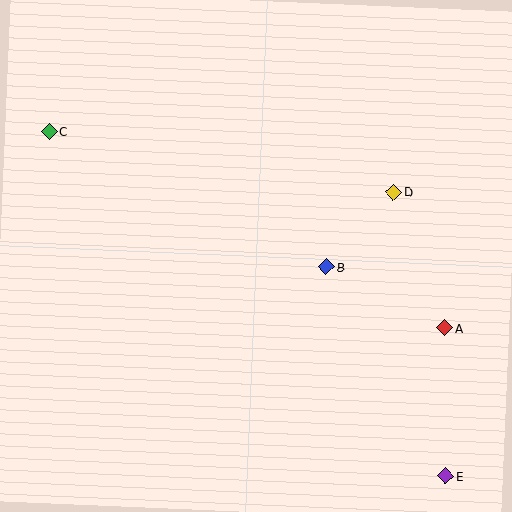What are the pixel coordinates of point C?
Point C is at (49, 131).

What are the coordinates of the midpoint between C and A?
The midpoint between C and A is at (247, 230).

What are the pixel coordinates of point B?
Point B is at (326, 267).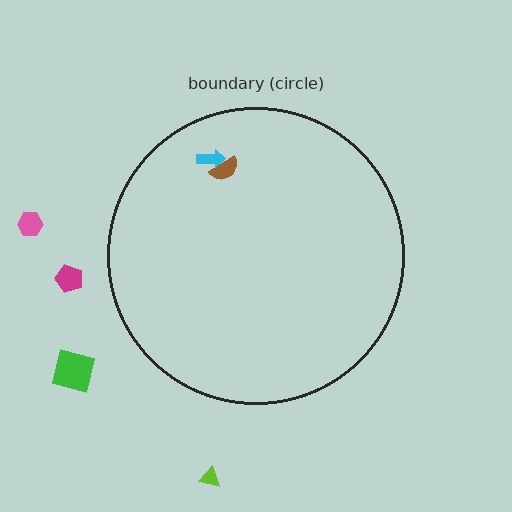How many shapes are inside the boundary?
2 inside, 4 outside.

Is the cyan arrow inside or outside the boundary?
Inside.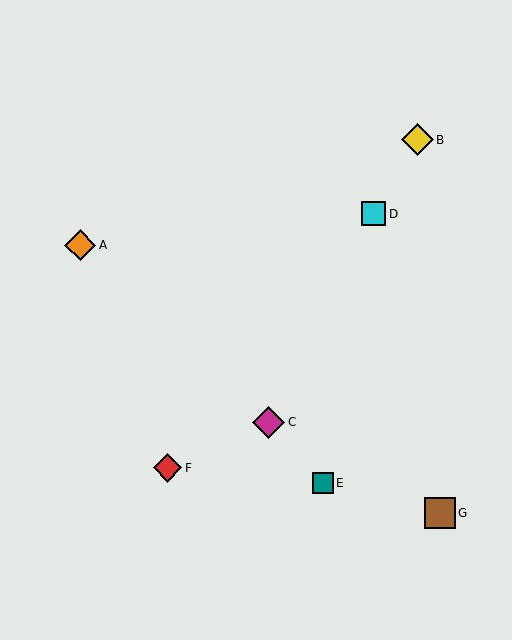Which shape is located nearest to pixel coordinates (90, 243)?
The orange diamond (labeled A) at (80, 245) is nearest to that location.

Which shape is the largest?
The magenta diamond (labeled C) is the largest.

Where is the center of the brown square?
The center of the brown square is at (440, 513).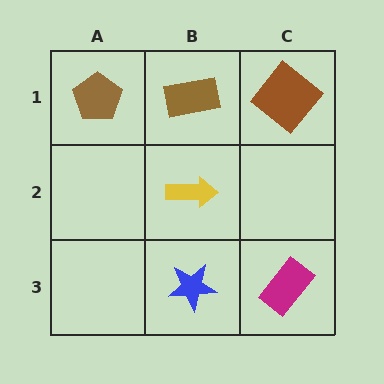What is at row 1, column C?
A brown diamond.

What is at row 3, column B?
A blue star.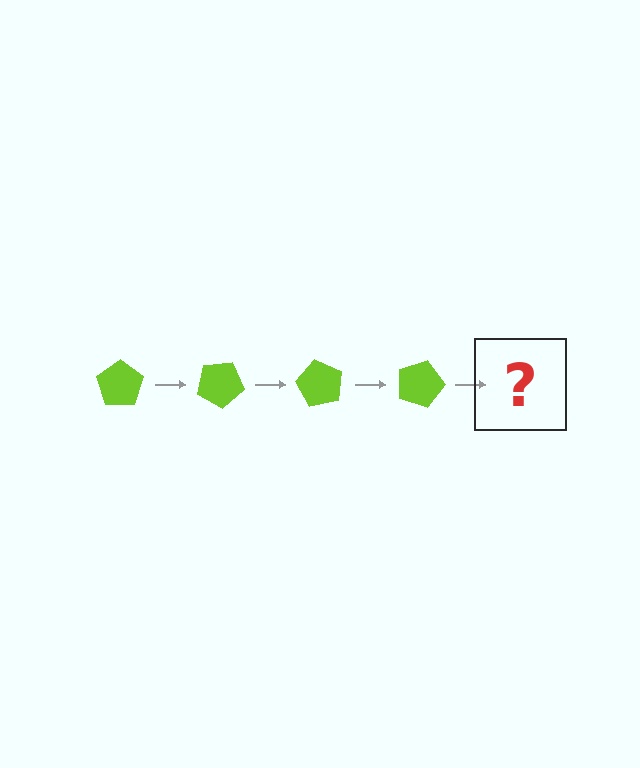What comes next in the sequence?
The next element should be a lime pentagon rotated 120 degrees.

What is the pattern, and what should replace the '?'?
The pattern is that the pentagon rotates 30 degrees each step. The '?' should be a lime pentagon rotated 120 degrees.